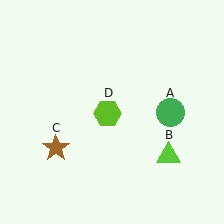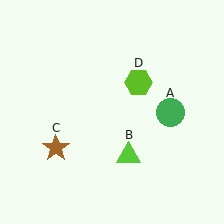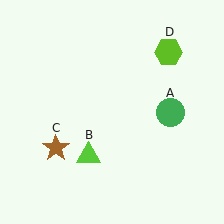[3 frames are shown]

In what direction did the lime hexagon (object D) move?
The lime hexagon (object D) moved up and to the right.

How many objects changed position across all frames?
2 objects changed position: lime triangle (object B), lime hexagon (object D).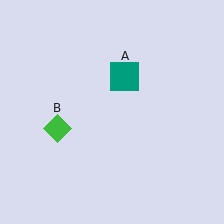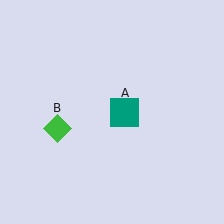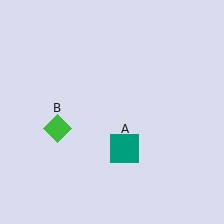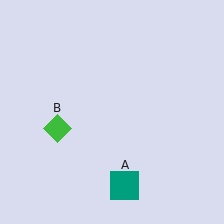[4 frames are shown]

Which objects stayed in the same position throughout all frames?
Green diamond (object B) remained stationary.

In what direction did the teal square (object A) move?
The teal square (object A) moved down.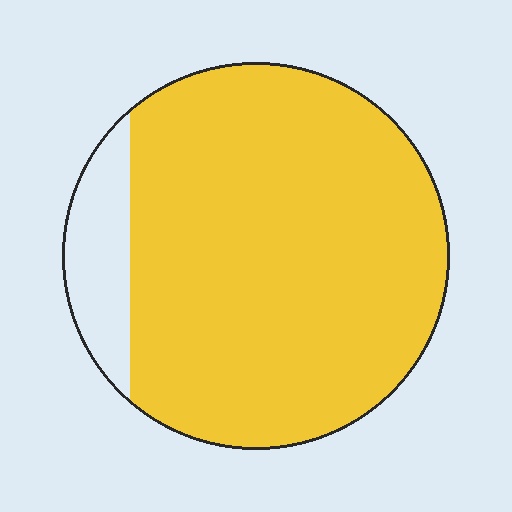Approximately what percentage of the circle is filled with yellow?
Approximately 90%.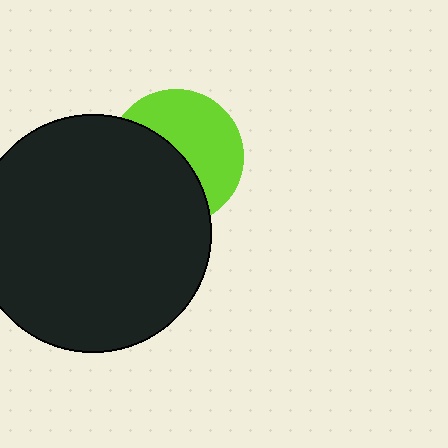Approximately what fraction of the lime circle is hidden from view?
Roughly 50% of the lime circle is hidden behind the black circle.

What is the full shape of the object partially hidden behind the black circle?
The partially hidden object is a lime circle.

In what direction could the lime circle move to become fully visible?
The lime circle could move toward the upper-right. That would shift it out from behind the black circle entirely.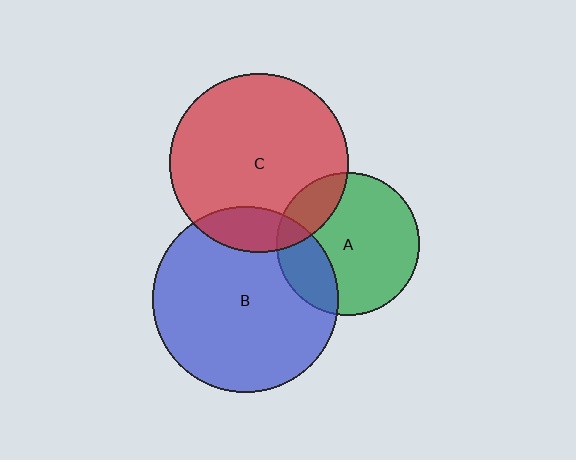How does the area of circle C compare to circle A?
Approximately 1.6 times.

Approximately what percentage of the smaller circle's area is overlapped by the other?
Approximately 15%.